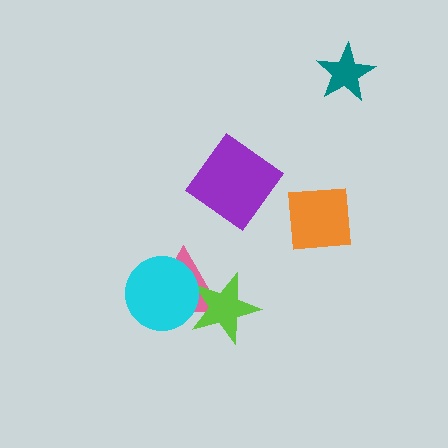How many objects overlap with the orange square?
0 objects overlap with the orange square.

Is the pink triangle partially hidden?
Yes, it is partially covered by another shape.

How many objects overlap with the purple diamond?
0 objects overlap with the purple diamond.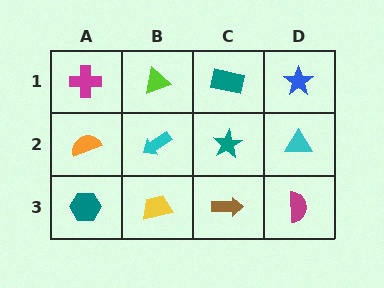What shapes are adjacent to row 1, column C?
A teal star (row 2, column C), a lime triangle (row 1, column B), a blue star (row 1, column D).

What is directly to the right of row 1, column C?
A blue star.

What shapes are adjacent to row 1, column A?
An orange semicircle (row 2, column A), a lime triangle (row 1, column B).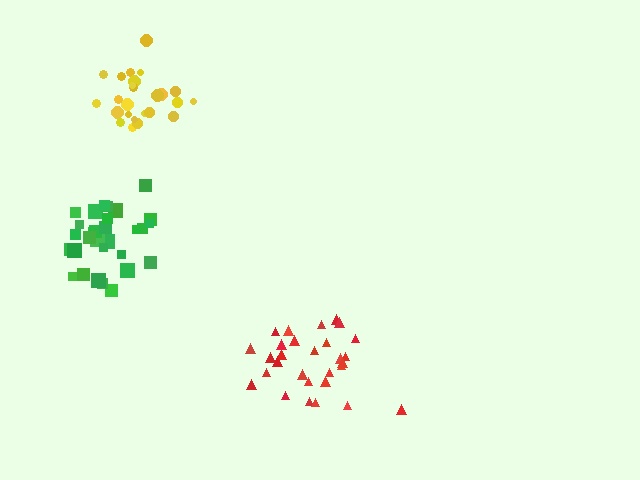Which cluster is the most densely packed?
Yellow.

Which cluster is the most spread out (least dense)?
Green.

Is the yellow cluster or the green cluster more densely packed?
Yellow.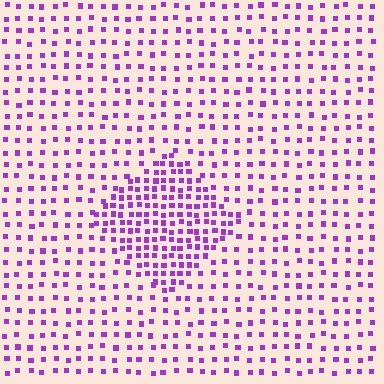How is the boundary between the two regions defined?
The boundary is defined by a change in element density (approximately 2.1x ratio). All elements are the same color, size, and shape.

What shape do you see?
I see a diamond.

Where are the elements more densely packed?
The elements are more densely packed inside the diamond boundary.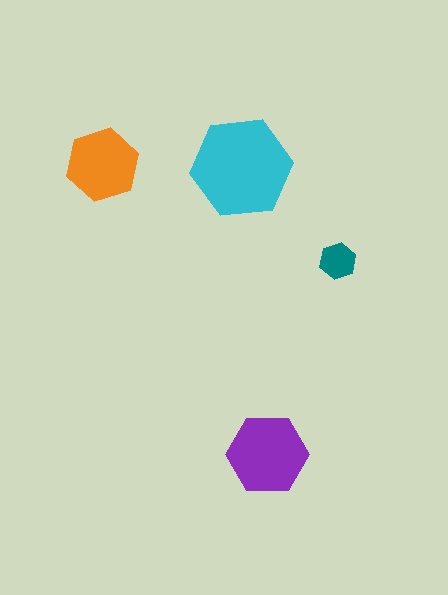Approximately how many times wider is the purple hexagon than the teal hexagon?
About 2 times wider.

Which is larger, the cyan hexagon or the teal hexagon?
The cyan one.